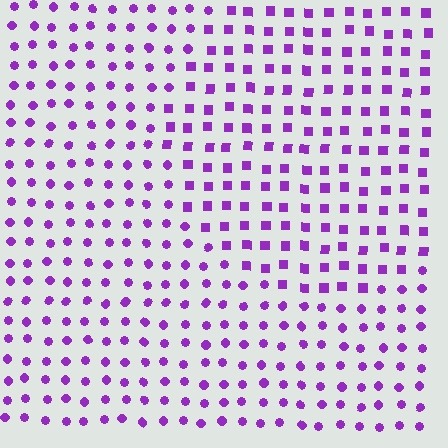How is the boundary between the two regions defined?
The boundary is defined by a change in element shape: squares inside vs. circles outside. All elements share the same color and spacing.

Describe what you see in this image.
The image is filled with small purple elements arranged in a uniform grid. A circle-shaped region contains squares, while the surrounding area contains circles. The boundary is defined purely by the change in element shape.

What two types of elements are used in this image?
The image uses squares inside the circle region and circles outside it.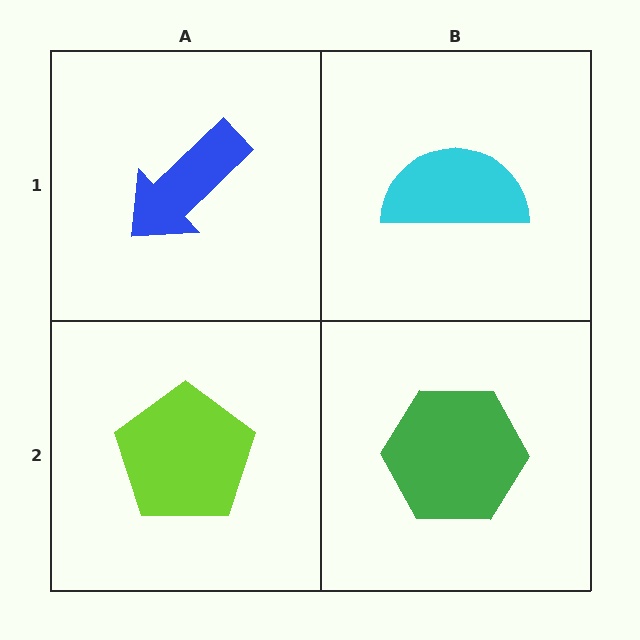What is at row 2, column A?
A lime pentagon.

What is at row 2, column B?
A green hexagon.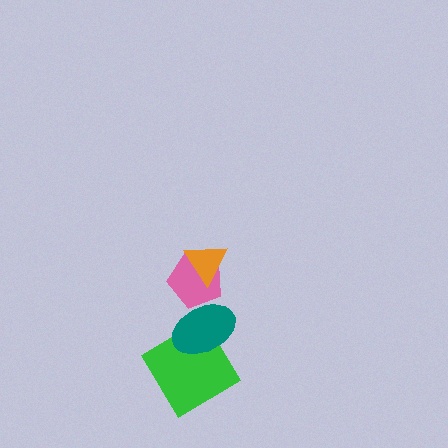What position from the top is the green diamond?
The green diamond is 4th from the top.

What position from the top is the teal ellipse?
The teal ellipse is 3rd from the top.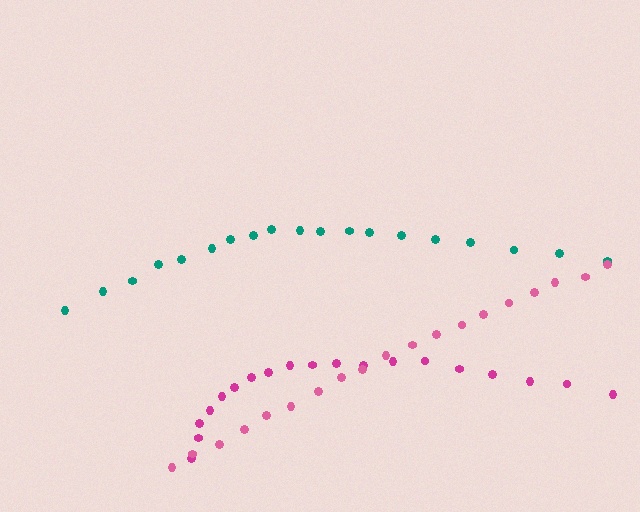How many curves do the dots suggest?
There are 3 distinct paths.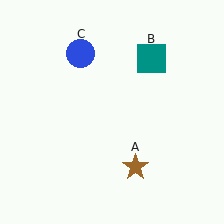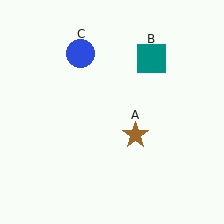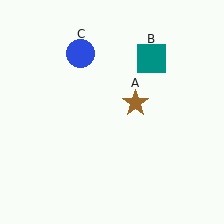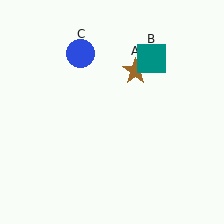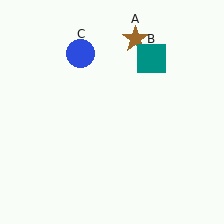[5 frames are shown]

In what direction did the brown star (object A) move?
The brown star (object A) moved up.